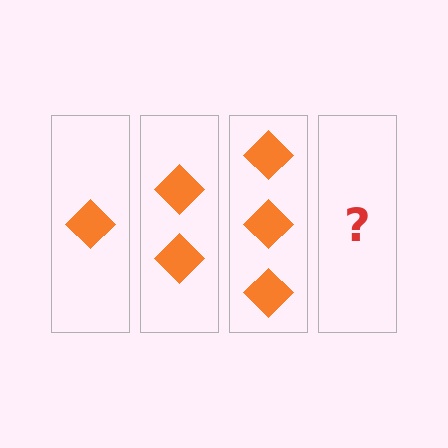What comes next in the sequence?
The next element should be 4 diamonds.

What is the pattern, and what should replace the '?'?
The pattern is that each step adds one more diamond. The '?' should be 4 diamonds.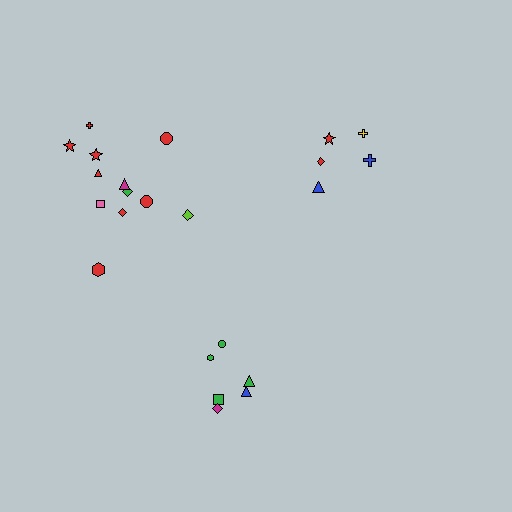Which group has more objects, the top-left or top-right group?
The top-left group.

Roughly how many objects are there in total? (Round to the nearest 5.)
Roughly 25 objects in total.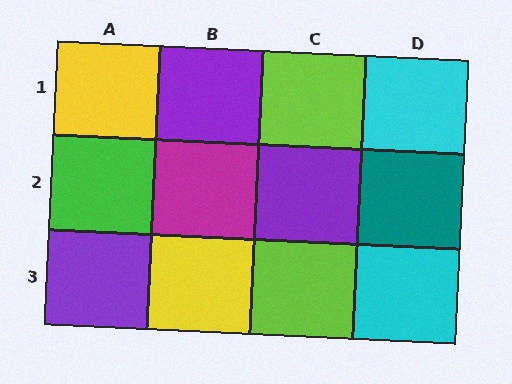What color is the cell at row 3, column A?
Purple.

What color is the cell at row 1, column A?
Yellow.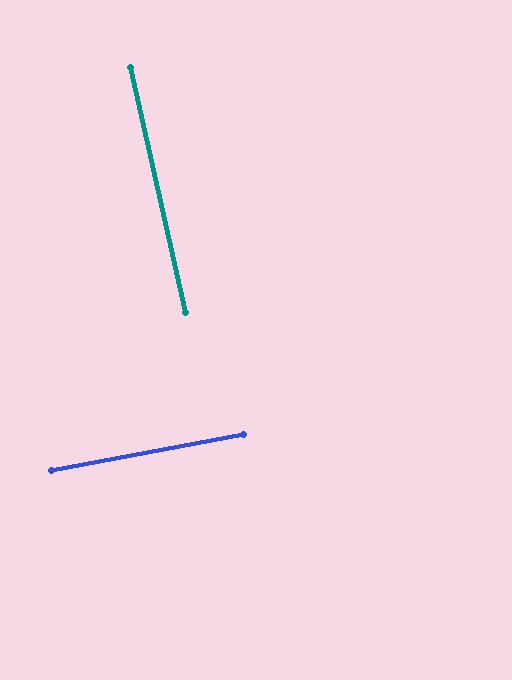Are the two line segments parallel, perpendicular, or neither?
Perpendicular — they meet at approximately 88°.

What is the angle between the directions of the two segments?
Approximately 88 degrees.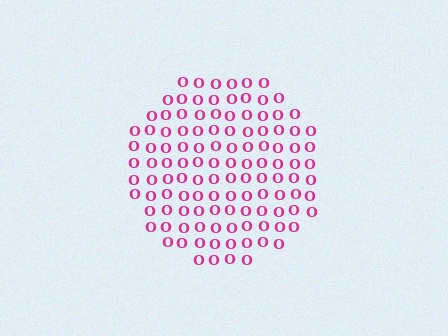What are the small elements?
The small elements are letter O's.